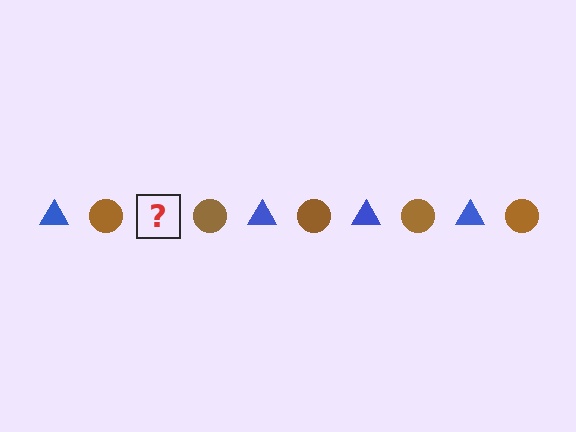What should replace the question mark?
The question mark should be replaced with a blue triangle.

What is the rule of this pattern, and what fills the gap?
The rule is that the pattern alternates between blue triangle and brown circle. The gap should be filled with a blue triangle.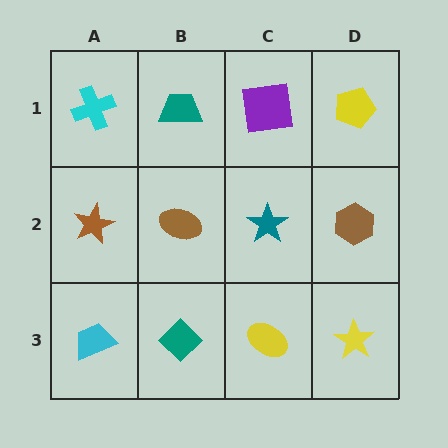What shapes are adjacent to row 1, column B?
A brown ellipse (row 2, column B), a cyan cross (row 1, column A), a purple square (row 1, column C).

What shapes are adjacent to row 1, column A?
A brown star (row 2, column A), a teal trapezoid (row 1, column B).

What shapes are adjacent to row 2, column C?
A purple square (row 1, column C), a yellow ellipse (row 3, column C), a brown ellipse (row 2, column B), a brown hexagon (row 2, column D).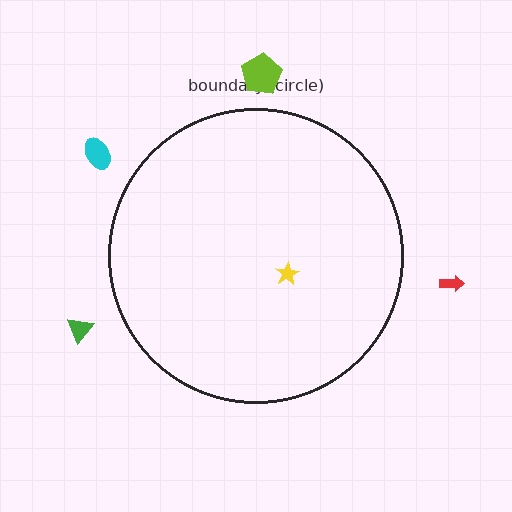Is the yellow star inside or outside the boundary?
Inside.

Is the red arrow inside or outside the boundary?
Outside.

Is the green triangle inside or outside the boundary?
Outside.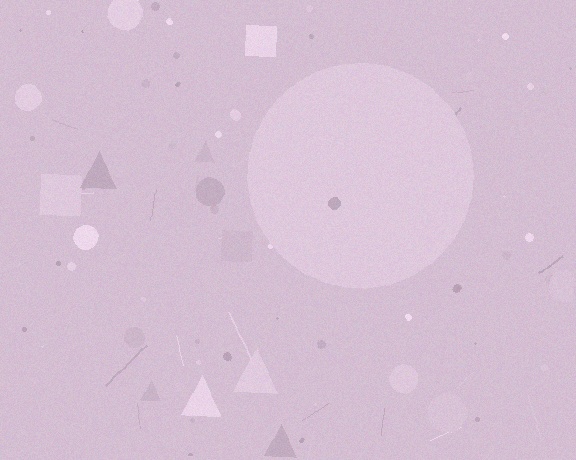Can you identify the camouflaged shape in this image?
The camouflaged shape is a circle.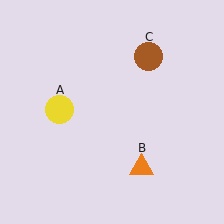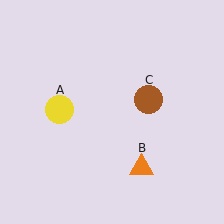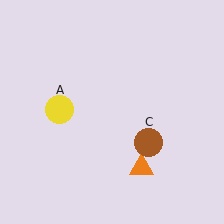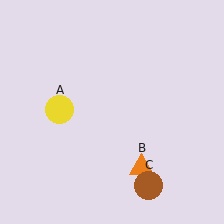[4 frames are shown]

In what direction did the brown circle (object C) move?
The brown circle (object C) moved down.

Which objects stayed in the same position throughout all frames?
Yellow circle (object A) and orange triangle (object B) remained stationary.